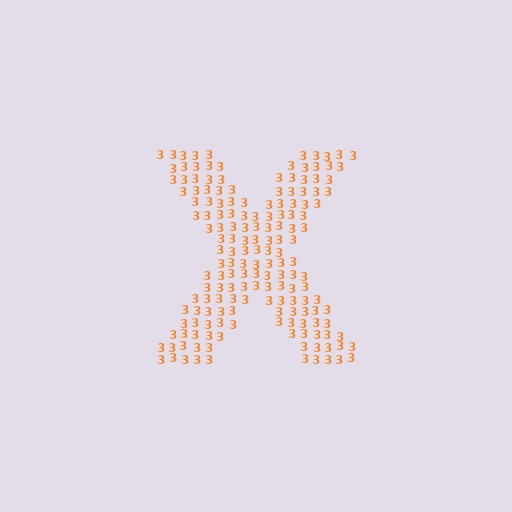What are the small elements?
The small elements are digit 3's.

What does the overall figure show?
The overall figure shows the letter X.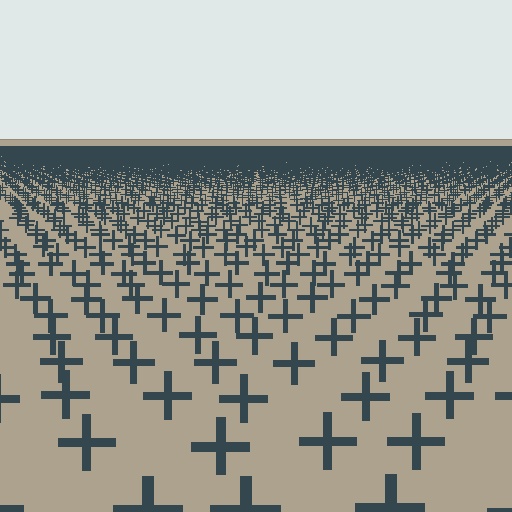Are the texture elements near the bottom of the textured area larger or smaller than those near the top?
Larger. Near the bottom, elements are closer to the viewer and appear at a bigger on-screen size.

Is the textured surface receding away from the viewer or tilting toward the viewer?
The surface is receding away from the viewer. Texture elements get smaller and denser toward the top.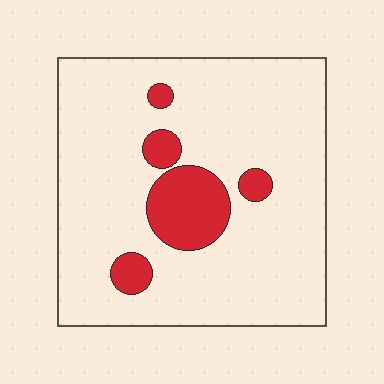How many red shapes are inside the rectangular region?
5.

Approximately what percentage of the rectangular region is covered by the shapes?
Approximately 15%.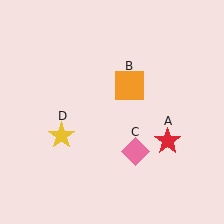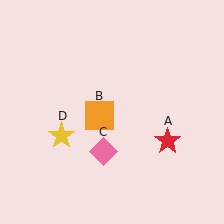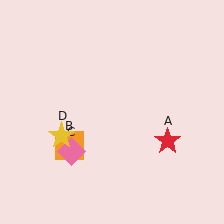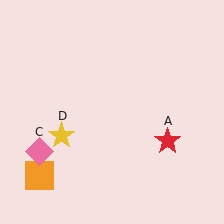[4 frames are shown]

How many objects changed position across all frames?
2 objects changed position: orange square (object B), pink diamond (object C).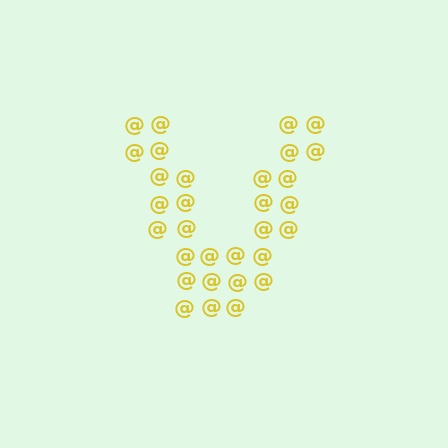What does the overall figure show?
The overall figure shows the letter V.